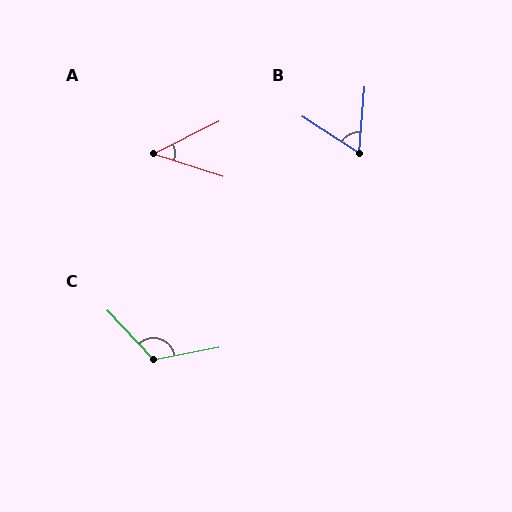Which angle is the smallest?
A, at approximately 44 degrees.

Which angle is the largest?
C, at approximately 122 degrees.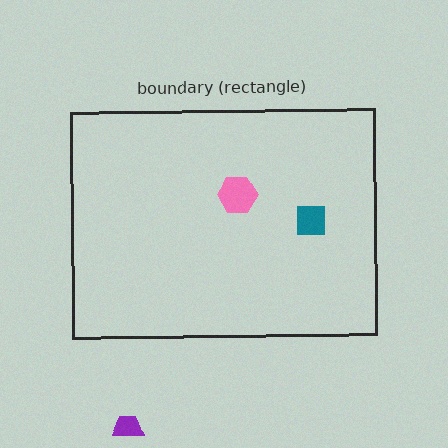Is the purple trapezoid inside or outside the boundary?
Outside.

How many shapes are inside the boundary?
2 inside, 1 outside.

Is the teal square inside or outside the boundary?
Inside.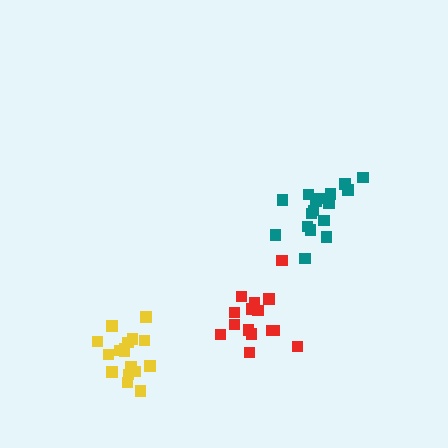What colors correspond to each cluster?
The clusters are colored: teal, red, yellow.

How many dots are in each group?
Group 1: 17 dots, Group 2: 16 dots, Group 3: 17 dots (50 total).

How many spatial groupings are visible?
There are 3 spatial groupings.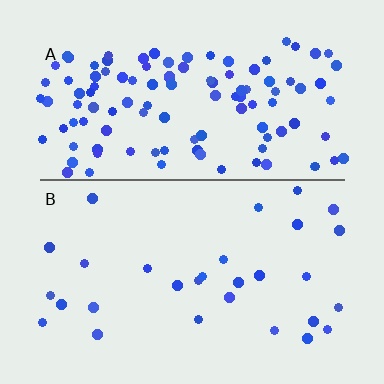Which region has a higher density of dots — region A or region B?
A (the top).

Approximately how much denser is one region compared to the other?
Approximately 3.9× — region A over region B.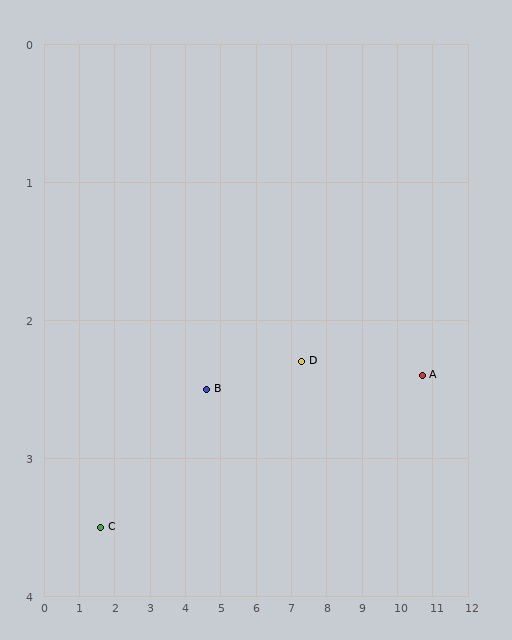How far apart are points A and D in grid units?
Points A and D are about 3.4 grid units apart.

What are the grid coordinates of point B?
Point B is at approximately (4.6, 2.5).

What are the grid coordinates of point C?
Point C is at approximately (1.6, 3.5).